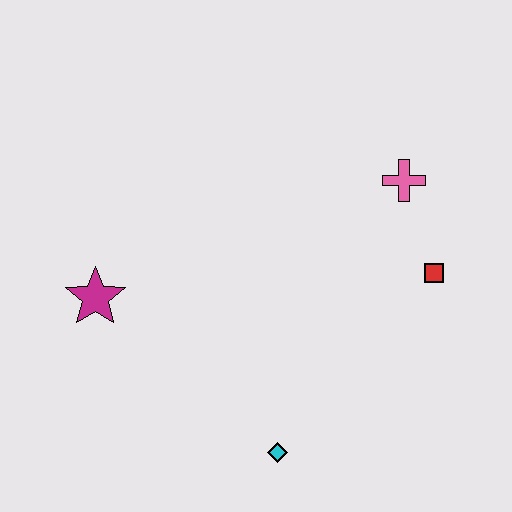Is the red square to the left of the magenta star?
No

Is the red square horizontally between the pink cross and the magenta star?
No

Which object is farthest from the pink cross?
The magenta star is farthest from the pink cross.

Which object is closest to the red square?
The pink cross is closest to the red square.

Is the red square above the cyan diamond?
Yes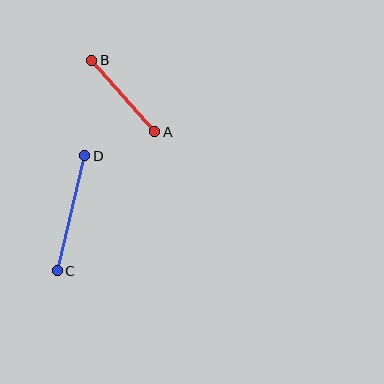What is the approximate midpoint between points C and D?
The midpoint is at approximately (71, 213) pixels.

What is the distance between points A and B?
The distance is approximately 95 pixels.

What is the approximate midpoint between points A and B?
The midpoint is at approximately (123, 96) pixels.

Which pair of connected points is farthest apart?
Points C and D are farthest apart.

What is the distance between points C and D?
The distance is approximately 118 pixels.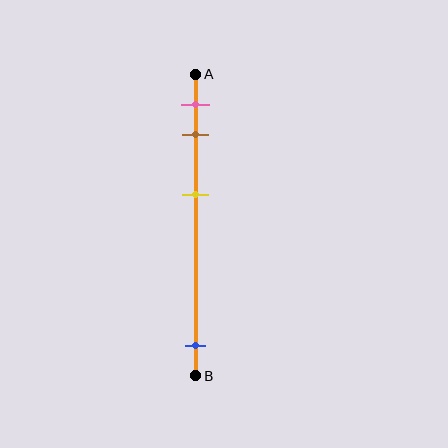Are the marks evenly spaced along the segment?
No, the marks are not evenly spaced.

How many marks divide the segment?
There are 4 marks dividing the segment.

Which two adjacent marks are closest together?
The pink and brown marks are the closest adjacent pair.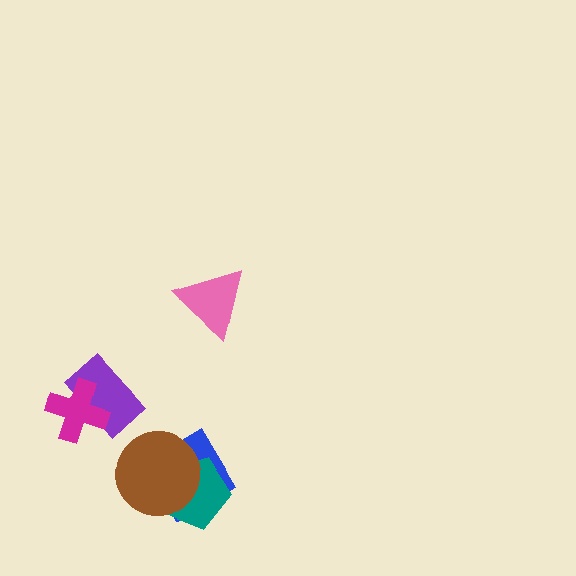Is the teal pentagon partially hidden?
Yes, it is partially covered by another shape.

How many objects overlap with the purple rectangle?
1 object overlaps with the purple rectangle.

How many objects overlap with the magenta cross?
1 object overlaps with the magenta cross.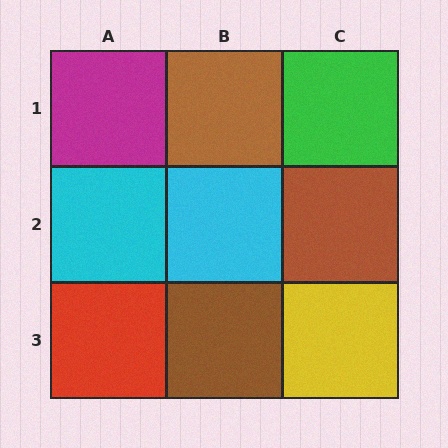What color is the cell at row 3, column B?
Brown.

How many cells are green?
1 cell is green.